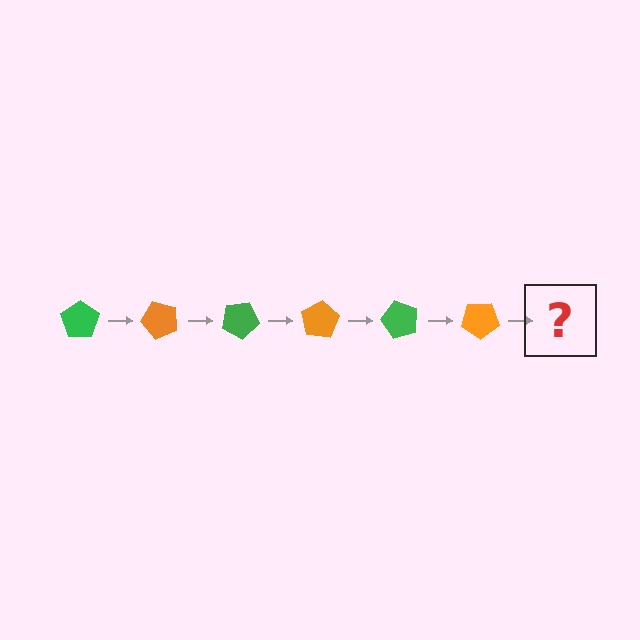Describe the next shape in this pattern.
It should be a green pentagon, rotated 300 degrees from the start.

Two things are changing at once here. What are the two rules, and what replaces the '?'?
The two rules are that it rotates 50 degrees each step and the color cycles through green and orange. The '?' should be a green pentagon, rotated 300 degrees from the start.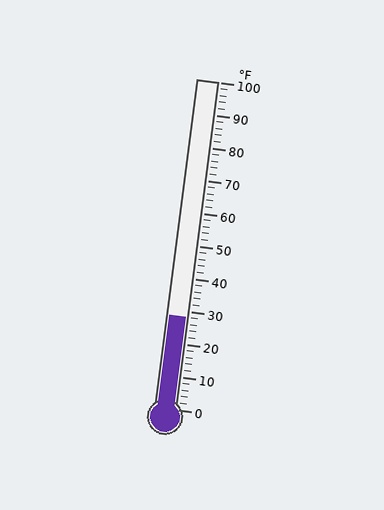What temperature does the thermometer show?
The thermometer shows approximately 28°F.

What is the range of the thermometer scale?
The thermometer scale ranges from 0°F to 100°F.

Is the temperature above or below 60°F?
The temperature is below 60°F.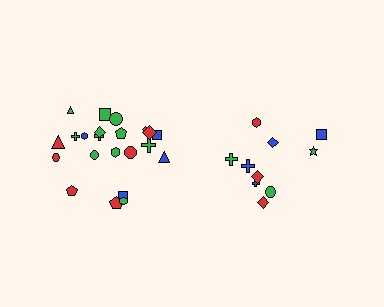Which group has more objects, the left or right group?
The left group.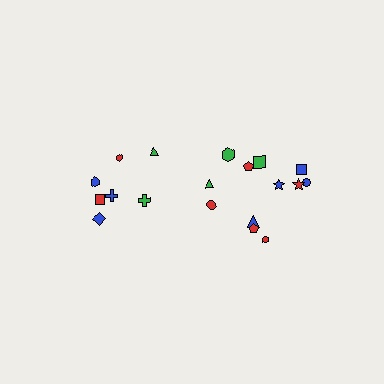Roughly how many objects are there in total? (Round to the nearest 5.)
Roughly 20 objects in total.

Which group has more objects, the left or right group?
The right group.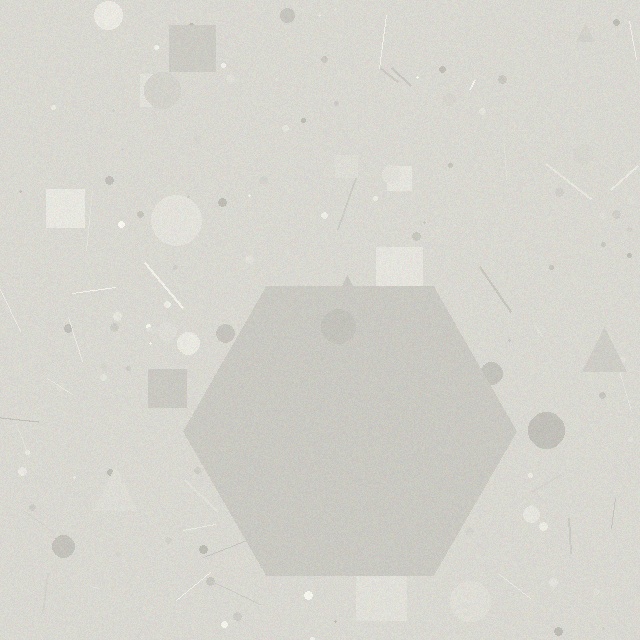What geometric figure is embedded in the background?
A hexagon is embedded in the background.